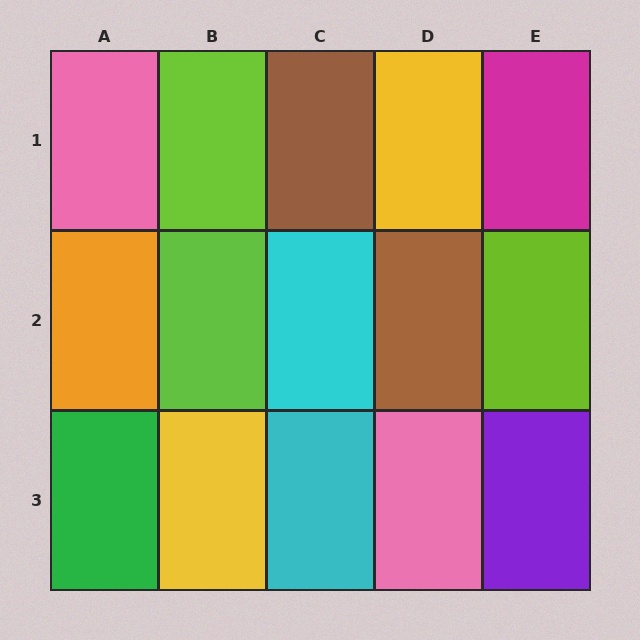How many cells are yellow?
2 cells are yellow.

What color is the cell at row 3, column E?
Purple.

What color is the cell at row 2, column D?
Brown.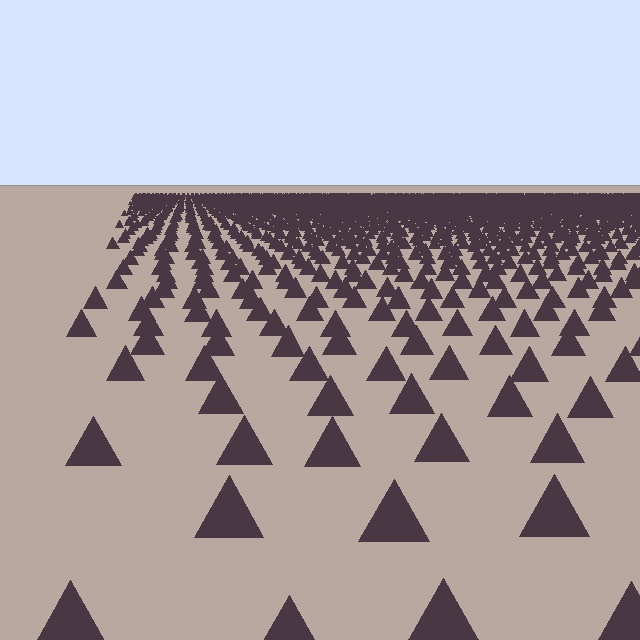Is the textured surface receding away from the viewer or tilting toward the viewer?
The surface is receding away from the viewer. Texture elements get smaller and denser toward the top.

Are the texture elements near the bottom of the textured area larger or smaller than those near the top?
Larger. Near the bottom, elements are closer to the viewer and appear at a bigger on-screen size.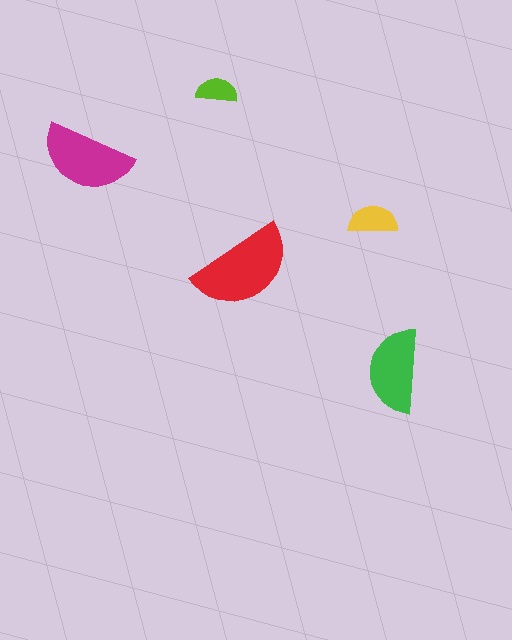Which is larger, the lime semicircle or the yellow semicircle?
The yellow one.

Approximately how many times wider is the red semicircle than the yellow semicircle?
About 2 times wider.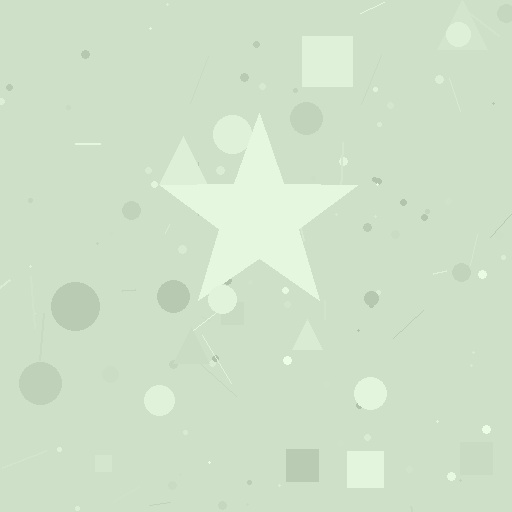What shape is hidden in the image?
A star is hidden in the image.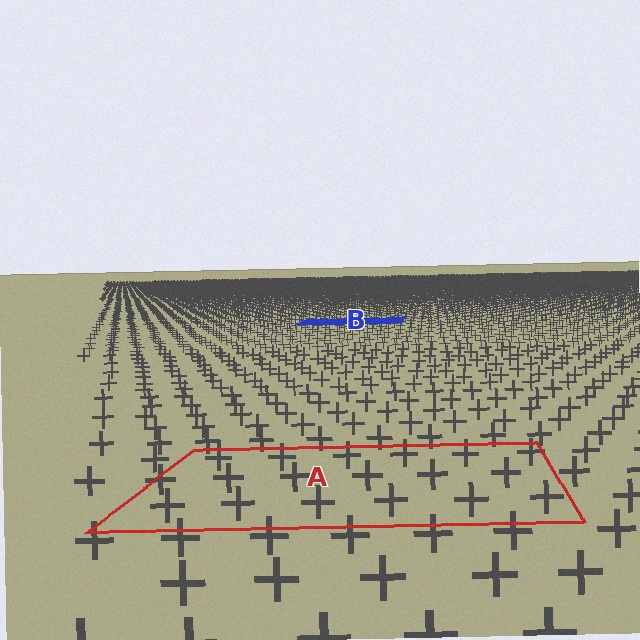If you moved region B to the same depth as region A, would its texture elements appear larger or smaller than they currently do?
They would appear larger. At a closer depth, the same texture elements are projected at a bigger on-screen size.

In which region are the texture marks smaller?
The texture marks are smaller in region B, because it is farther away.